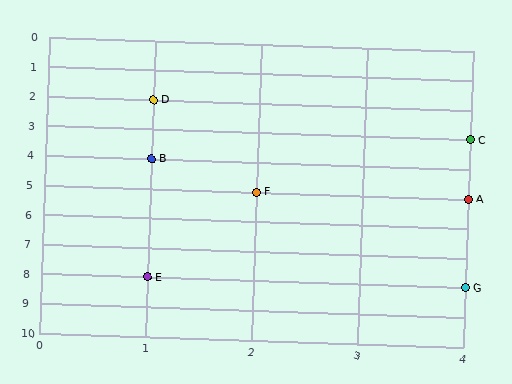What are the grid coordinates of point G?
Point G is at grid coordinates (4, 8).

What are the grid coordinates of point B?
Point B is at grid coordinates (1, 4).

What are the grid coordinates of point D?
Point D is at grid coordinates (1, 2).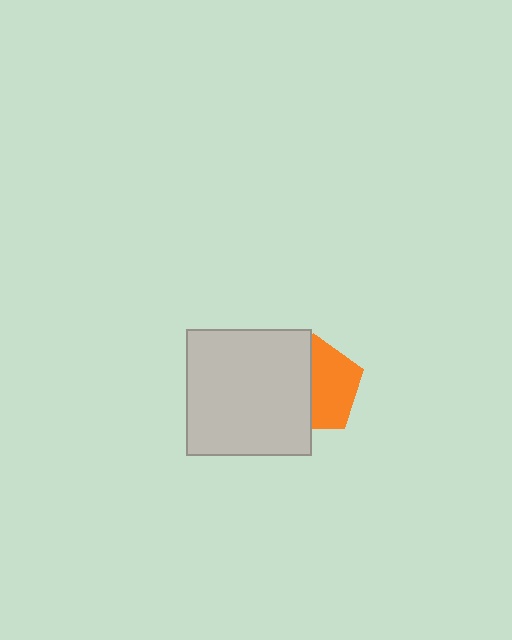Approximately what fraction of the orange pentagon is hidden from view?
Roughly 47% of the orange pentagon is hidden behind the light gray square.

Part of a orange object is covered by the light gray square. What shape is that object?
It is a pentagon.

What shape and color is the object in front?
The object in front is a light gray square.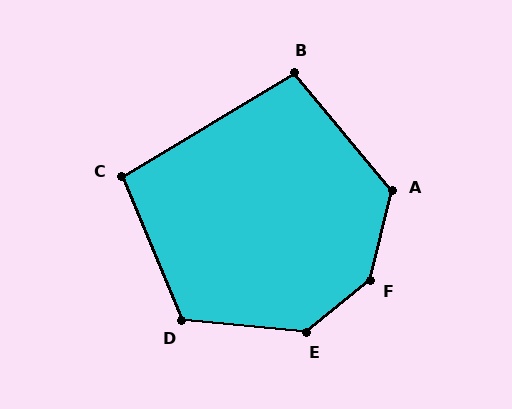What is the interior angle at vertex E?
Approximately 135 degrees (obtuse).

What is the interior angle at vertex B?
Approximately 99 degrees (obtuse).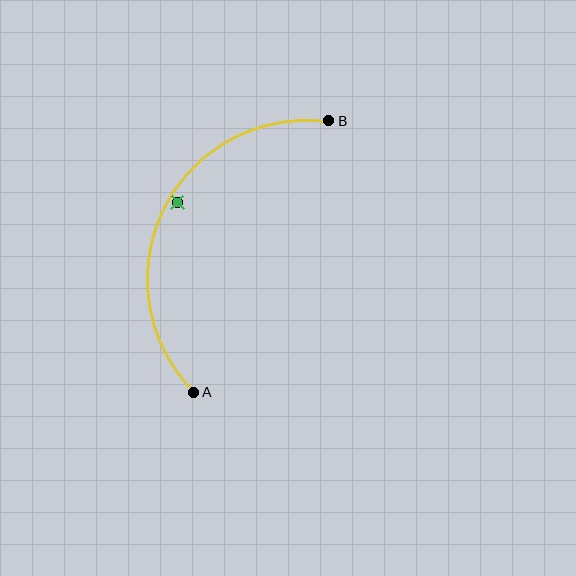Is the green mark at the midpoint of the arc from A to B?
No — the green mark does not lie on the arc at all. It sits slightly inside the curve.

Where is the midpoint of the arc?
The arc midpoint is the point on the curve farthest from the straight line joining A and B. It sits to the left of that line.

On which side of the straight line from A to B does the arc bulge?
The arc bulges to the left of the straight line connecting A and B.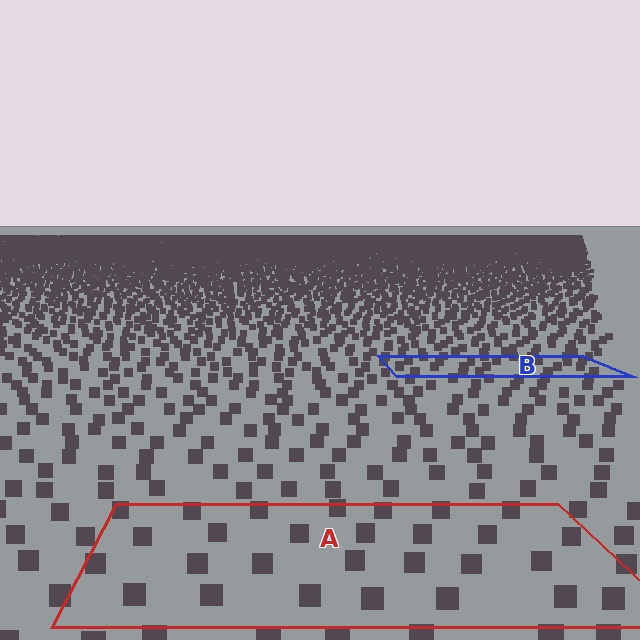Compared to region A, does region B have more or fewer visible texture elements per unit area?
Region B has more texture elements per unit area — they are packed more densely because it is farther away.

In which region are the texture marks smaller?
The texture marks are smaller in region B, because it is farther away.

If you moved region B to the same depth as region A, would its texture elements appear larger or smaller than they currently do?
They would appear larger. At a closer depth, the same texture elements are projected at a bigger on-screen size.